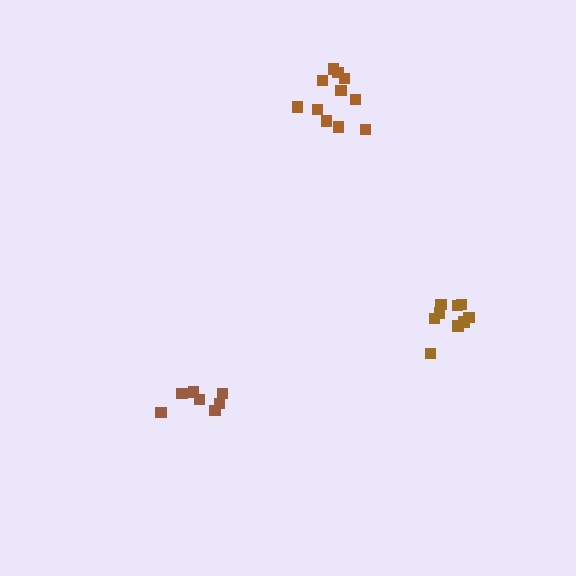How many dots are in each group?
Group 1: 11 dots, Group 2: 7 dots, Group 3: 9 dots (27 total).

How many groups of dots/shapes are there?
There are 3 groups.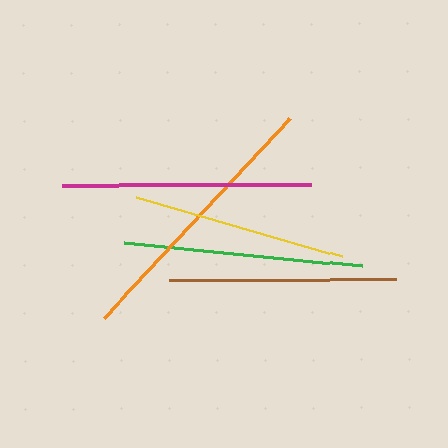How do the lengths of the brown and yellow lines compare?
The brown and yellow lines are approximately the same length.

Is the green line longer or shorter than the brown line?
The green line is longer than the brown line.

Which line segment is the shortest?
The yellow line is the shortest at approximately 215 pixels.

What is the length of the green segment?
The green segment is approximately 239 pixels long.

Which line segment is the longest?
The orange line is the longest at approximately 272 pixels.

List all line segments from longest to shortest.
From longest to shortest: orange, magenta, green, brown, yellow.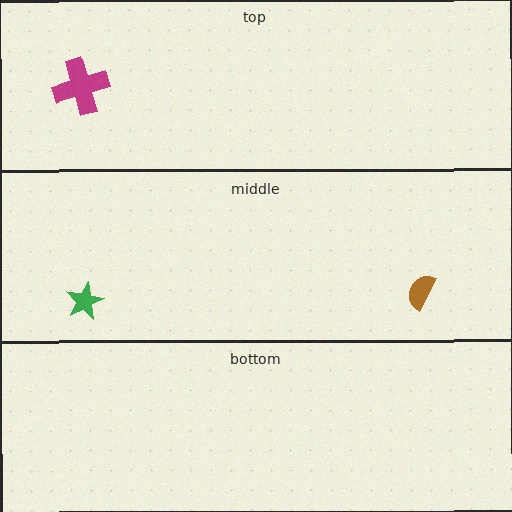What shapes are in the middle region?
The green star, the brown semicircle.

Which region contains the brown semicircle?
The middle region.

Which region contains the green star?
The middle region.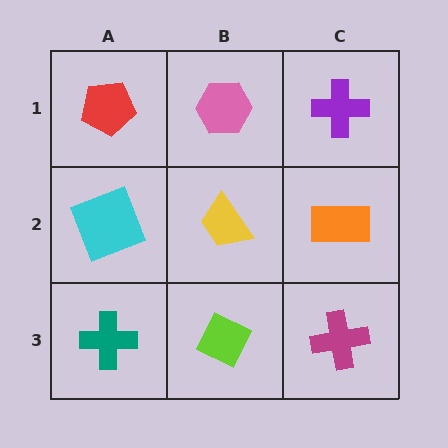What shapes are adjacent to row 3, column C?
An orange rectangle (row 2, column C), a lime diamond (row 3, column B).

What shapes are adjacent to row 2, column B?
A pink hexagon (row 1, column B), a lime diamond (row 3, column B), a cyan square (row 2, column A), an orange rectangle (row 2, column C).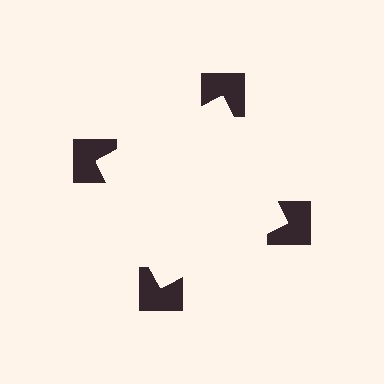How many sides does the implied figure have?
4 sides.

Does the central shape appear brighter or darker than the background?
It typically appears slightly brighter than the background, even though no actual brightness change is drawn.